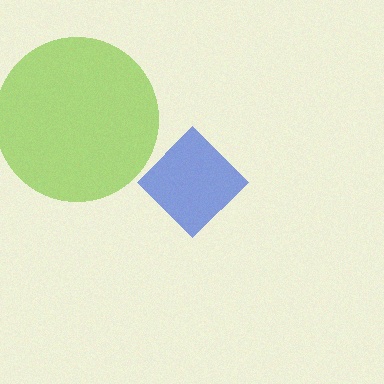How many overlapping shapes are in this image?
There are 2 overlapping shapes in the image.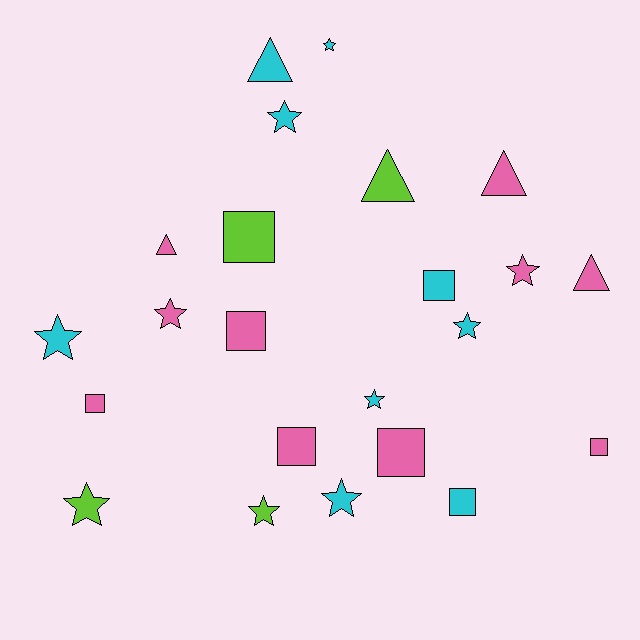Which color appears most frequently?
Pink, with 10 objects.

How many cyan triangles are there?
There is 1 cyan triangle.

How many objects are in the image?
There are 23 objects.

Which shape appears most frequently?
Star, with 10 objects.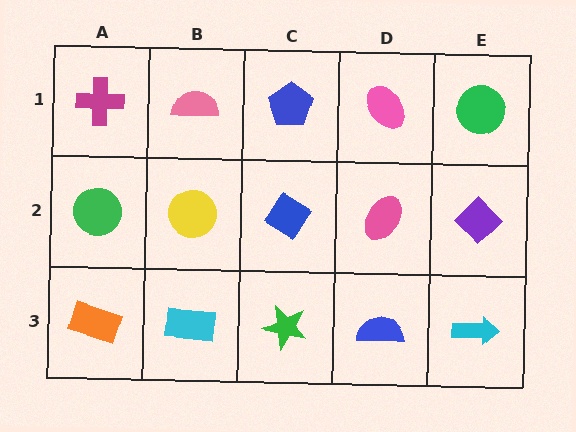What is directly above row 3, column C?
A blue diamond.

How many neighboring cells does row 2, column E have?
3.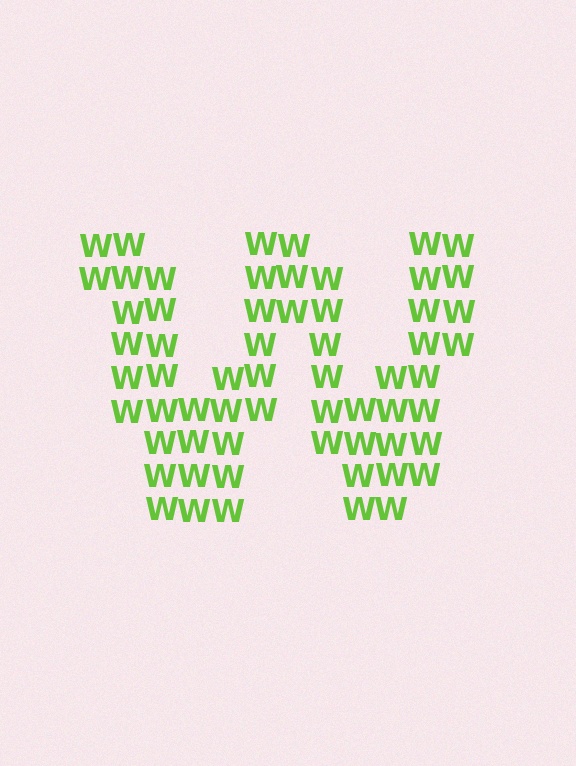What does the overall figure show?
The overall figure shows the letter W.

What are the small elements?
The small elements are letter W's.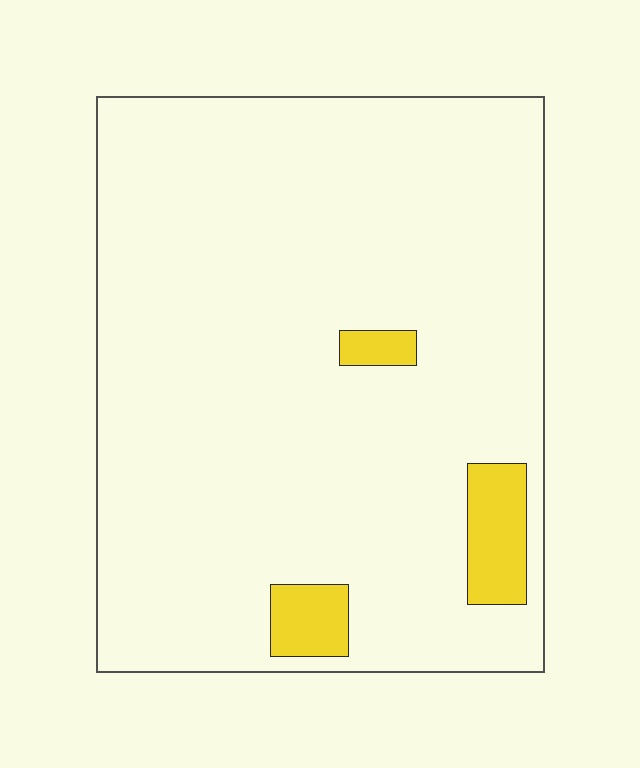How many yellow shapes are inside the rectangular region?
3.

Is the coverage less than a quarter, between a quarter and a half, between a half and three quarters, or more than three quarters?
Less than a quarter.